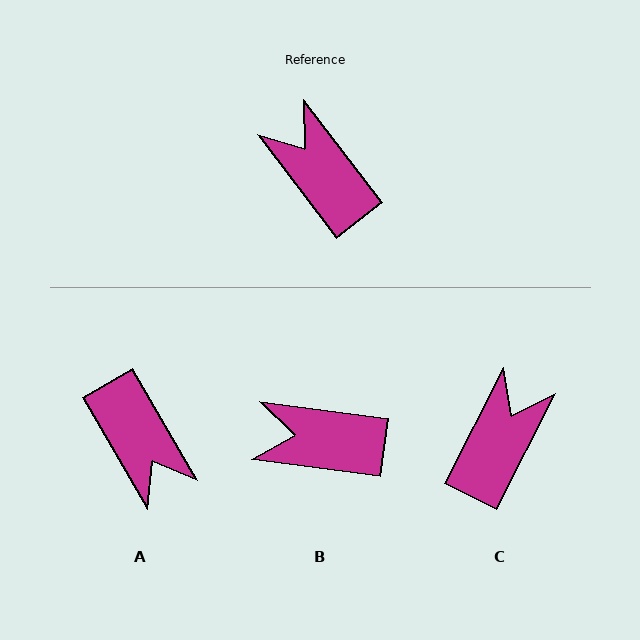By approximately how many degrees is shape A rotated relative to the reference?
Approximately 173 degrees counter-clockwise.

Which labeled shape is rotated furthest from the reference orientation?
A, about 173 degrees away.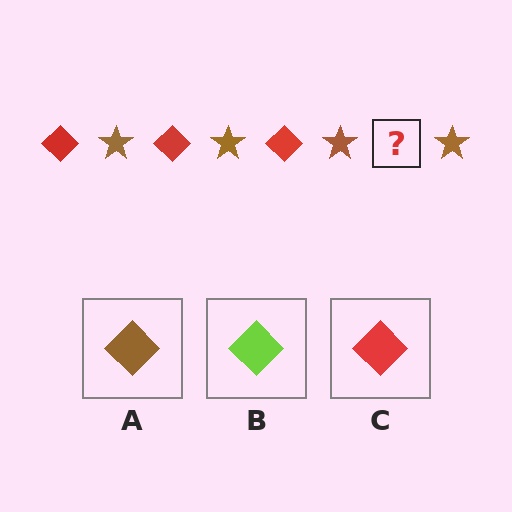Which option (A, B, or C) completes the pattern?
C.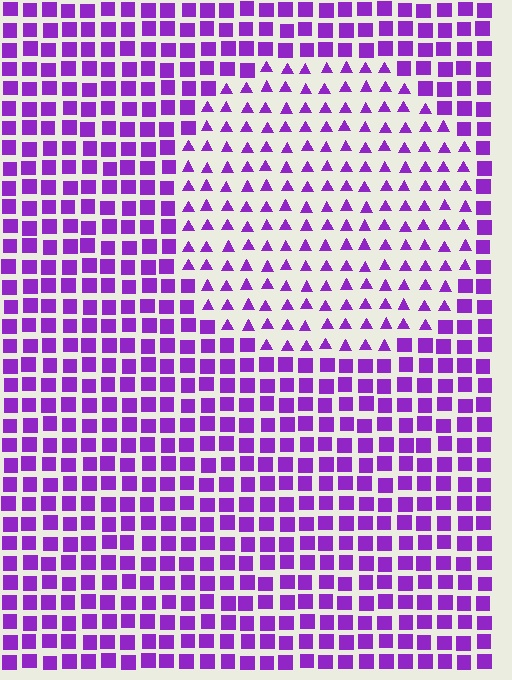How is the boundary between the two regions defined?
The boundary is defined by a change in element shape: triangles inside vs. squares outside. All elements share the same color and spacing.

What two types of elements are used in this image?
The image uses triangles inside the circle region and squares outside it.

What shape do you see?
I see a circle.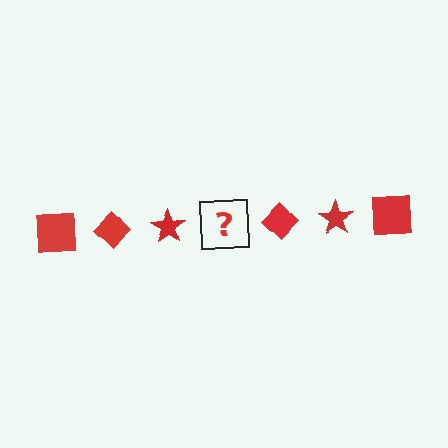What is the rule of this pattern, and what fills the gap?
The rule is that the pattern cycles through square, diamond, star shapes in red. The gap should be filled with a red square.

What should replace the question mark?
The question mark should be replaced with a red square.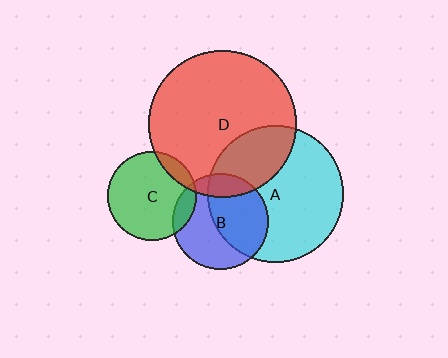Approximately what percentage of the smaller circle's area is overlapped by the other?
Approximately 10%.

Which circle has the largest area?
Circle D (red).